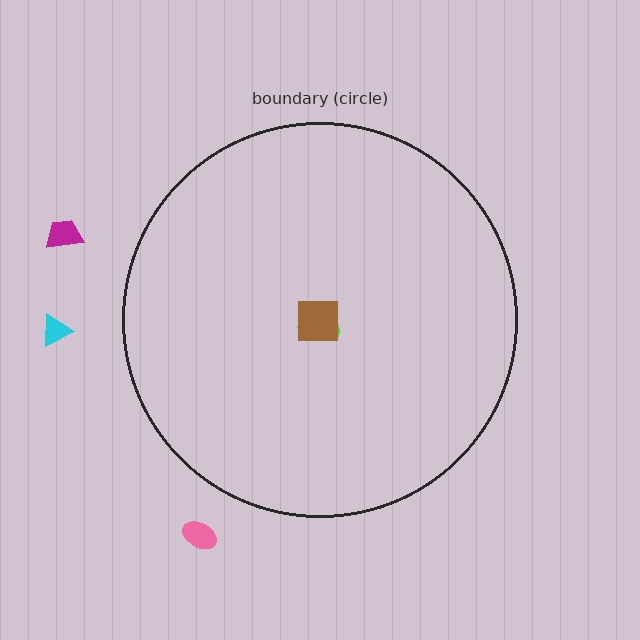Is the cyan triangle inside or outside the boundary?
Outside.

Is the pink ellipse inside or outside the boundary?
Outside.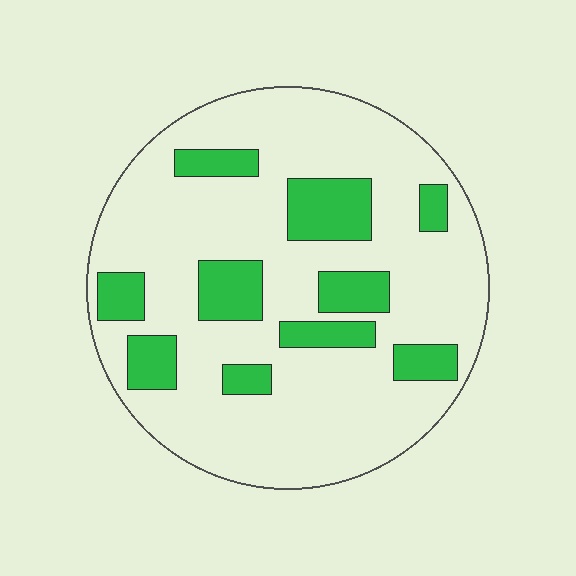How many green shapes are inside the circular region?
10.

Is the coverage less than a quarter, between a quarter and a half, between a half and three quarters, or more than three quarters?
Less than a quarter.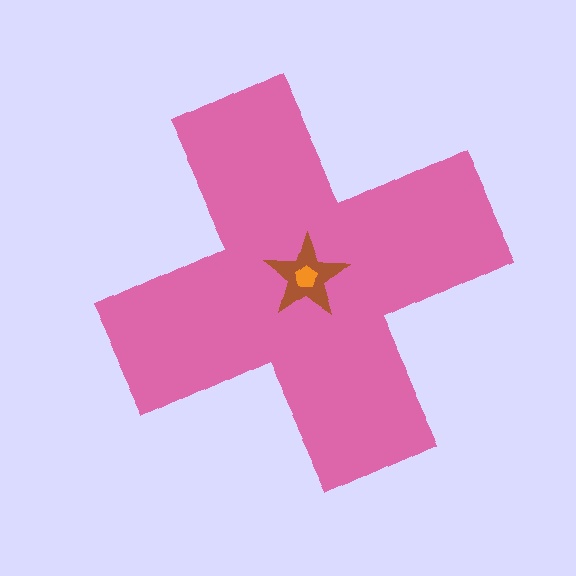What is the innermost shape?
The orange pentagon.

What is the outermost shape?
The pink cross.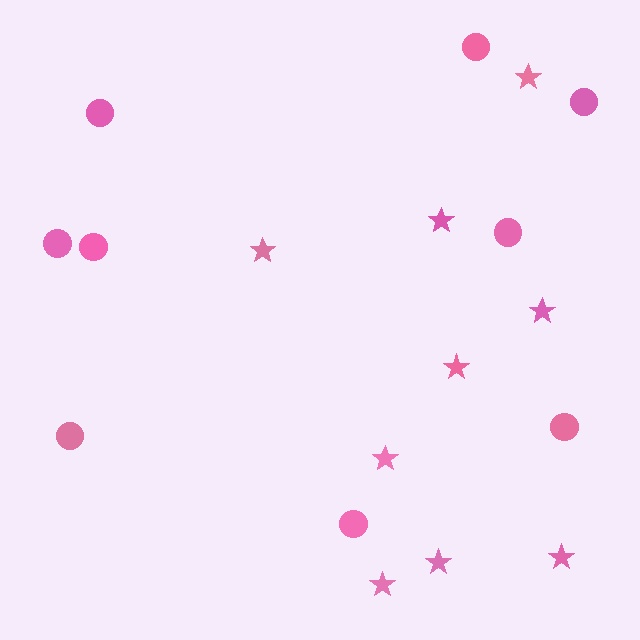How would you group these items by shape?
There are 2 groups: one group of circles (9) and one group of stars (9).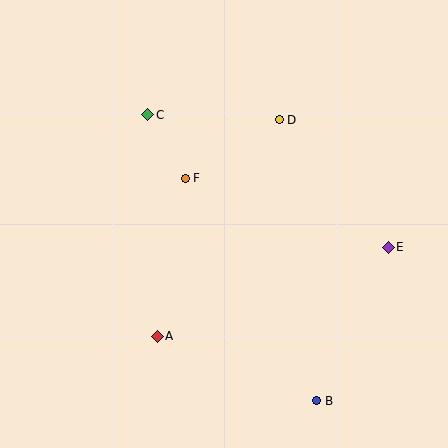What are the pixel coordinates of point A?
Point A is at (157, 336).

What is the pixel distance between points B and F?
The distance between B and F is 259 pixels.